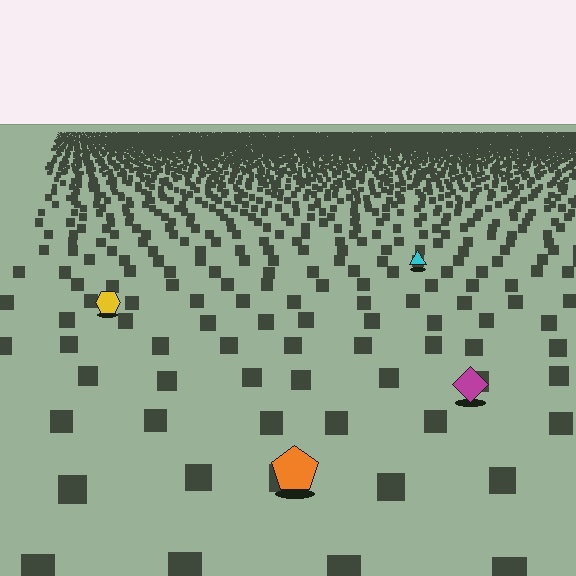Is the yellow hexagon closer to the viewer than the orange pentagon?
No. The orange pentagon is closer — you can tell from the texture gradient: the ground texture is coarser near it.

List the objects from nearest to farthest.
From nearest to farthest: the orange pentagon, the magenta diamond, the yellow hexagon, the cyan triangle.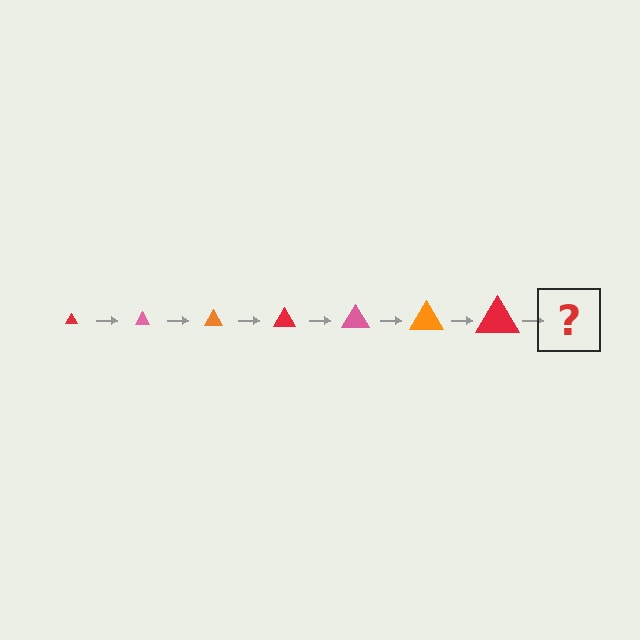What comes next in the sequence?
The next element should be a pink triangle, larger than the previous one.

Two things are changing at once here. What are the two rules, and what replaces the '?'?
The two rules are that the triangle grows larger each step and the color cycles through red, pink, and orange. The '?' should be a pink triangle, larger than the previous one.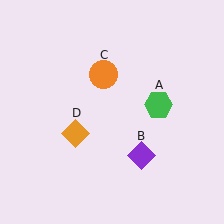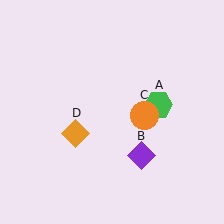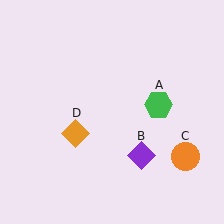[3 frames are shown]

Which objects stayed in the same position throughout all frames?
Green hexagon (object A) and purple diamond (object B) and orange diamond (object D) remained stationary.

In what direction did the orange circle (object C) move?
The orange circle (object C) moved down and to the right.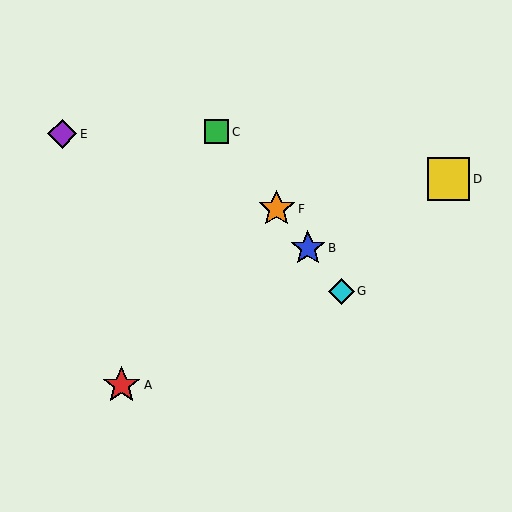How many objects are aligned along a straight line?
4 objects (B, C, F, G) are aligned along a straight line.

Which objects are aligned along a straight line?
Objects B, C, F, G are aligned along a straight line.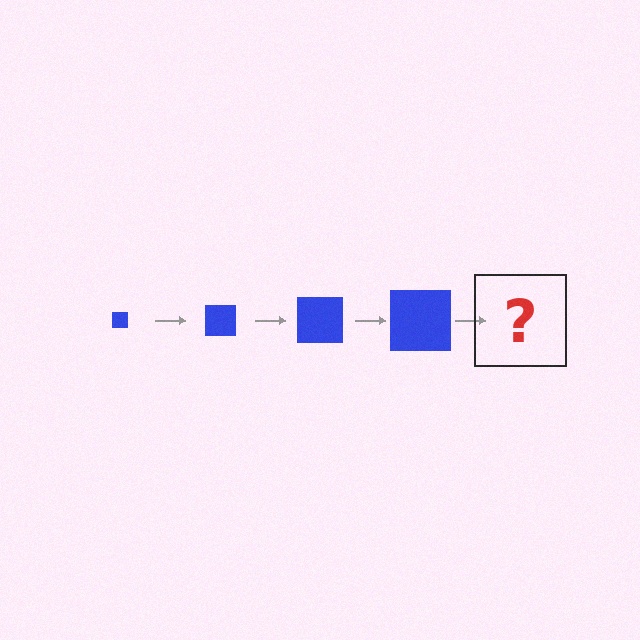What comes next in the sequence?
The next element should be a blue square, larger than the previous one.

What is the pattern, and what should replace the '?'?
The pattern is that the square gets progressively larger each step. The '?' should be a blue square, larger than the previous one.